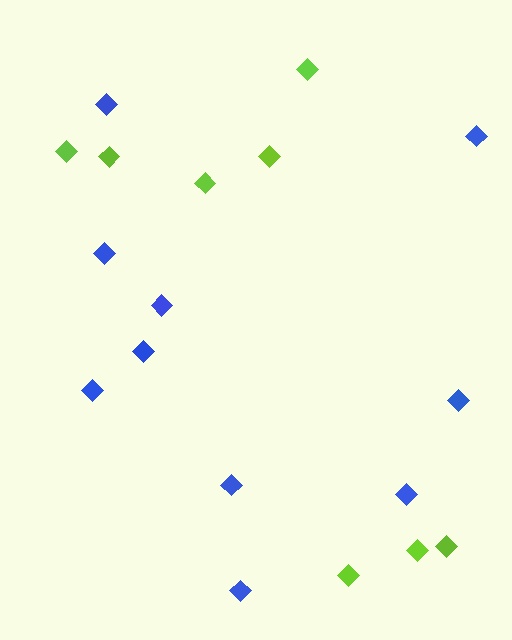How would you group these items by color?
There are 2 groups: one group of blue diamonds (10) and one group of lime diamonds (8).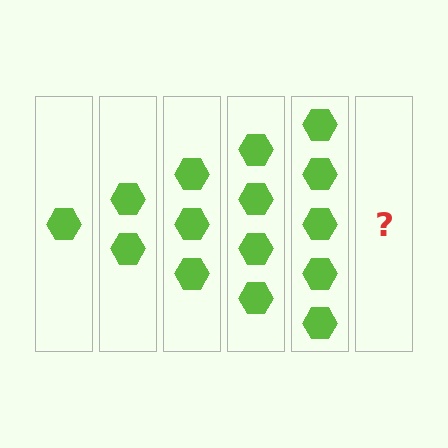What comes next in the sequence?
The next element should be 6 hexagons.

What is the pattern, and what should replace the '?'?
The pattern is that each step adds one more hexagon. The '?' should be 6 hexagons.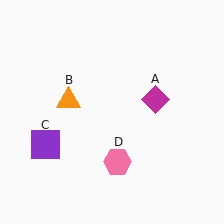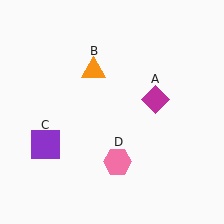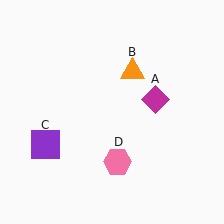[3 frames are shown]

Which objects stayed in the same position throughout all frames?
Magenta diamond (object A) and purple square (object C) and pink hexagon (object D) remained stationary.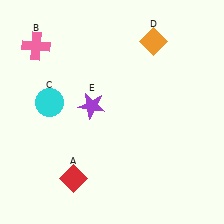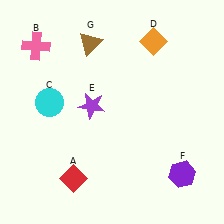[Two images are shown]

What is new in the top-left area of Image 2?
A brown triangle (G) was added in the top-left area of Image 2.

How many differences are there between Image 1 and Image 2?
There are 2 differences between the two images.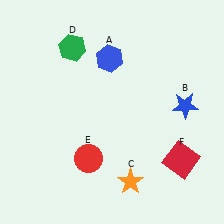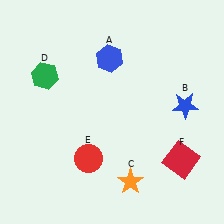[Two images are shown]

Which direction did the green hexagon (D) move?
The green hexagon (D) moved down.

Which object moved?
The green hexagon (D) moved down.